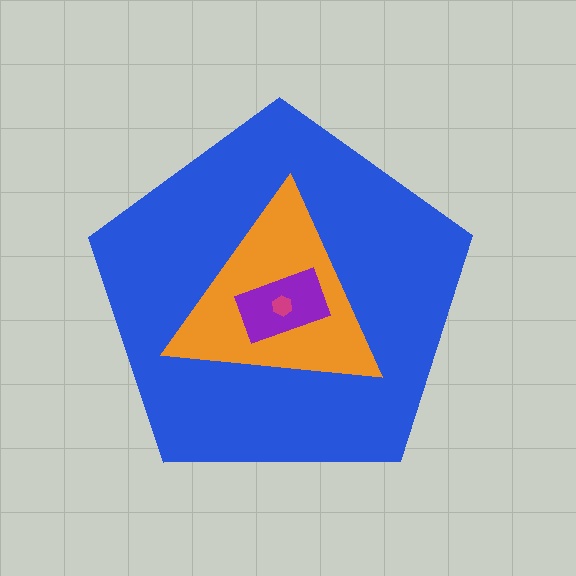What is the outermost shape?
The blue pentagon.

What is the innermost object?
The magenta hexagon.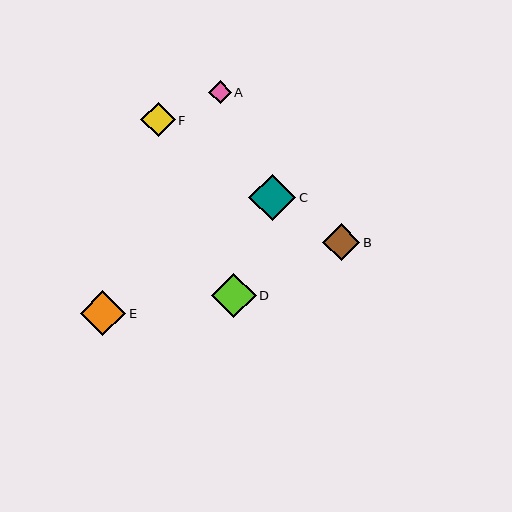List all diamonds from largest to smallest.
From largest to smallest: C, E, D, B, F, A.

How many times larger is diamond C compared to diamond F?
Diamond C is approximately 1.4 times the size of diamond F.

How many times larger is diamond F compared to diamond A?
Diamond F is approximately 1.5 times the size of diamond A.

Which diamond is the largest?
Diamond C is the largest with a size of approximately 47 pixels.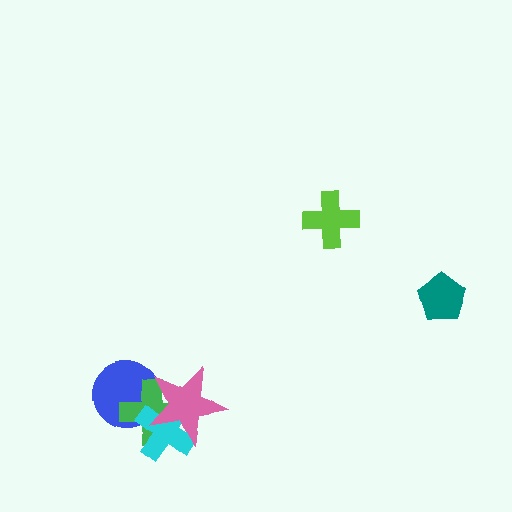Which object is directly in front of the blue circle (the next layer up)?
The green cross is directly in front of the blue circle.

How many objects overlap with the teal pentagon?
0 objects overlap with the teal pentagon.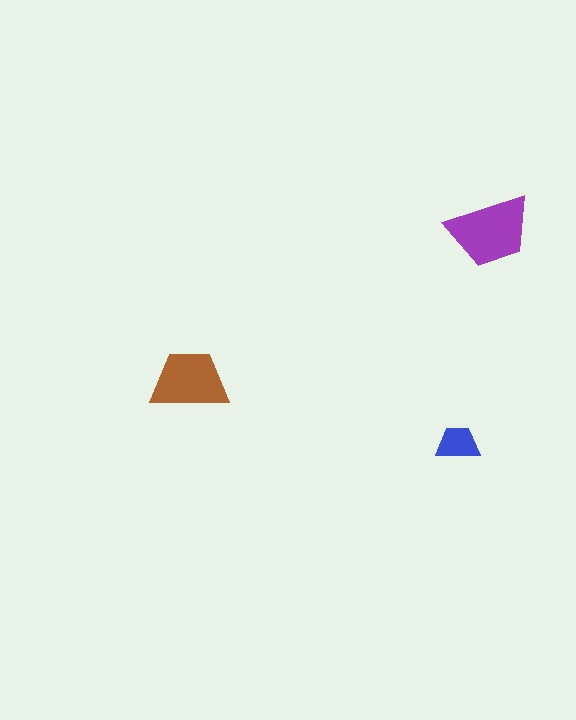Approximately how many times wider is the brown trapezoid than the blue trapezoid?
About 2 times wider.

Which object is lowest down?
The blue trapezoid is bottommost.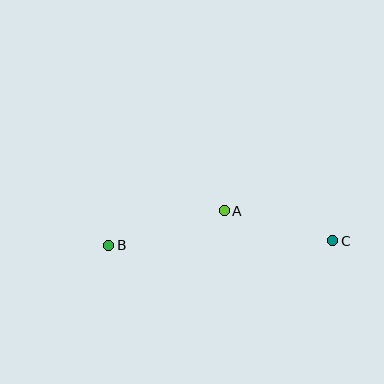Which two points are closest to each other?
Points A and C are closest to each other.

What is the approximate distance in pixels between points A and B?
The distance between A and B is approximately 121 pixels.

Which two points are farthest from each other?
Points B and C are farthest from each other.